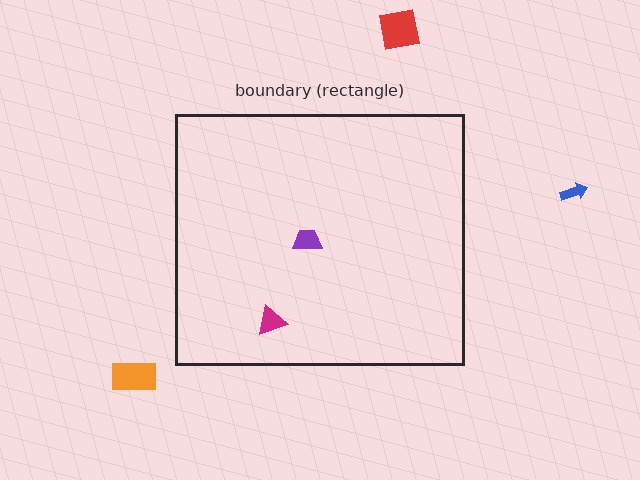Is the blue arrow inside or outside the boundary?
Outside.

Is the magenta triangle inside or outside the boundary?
Inside.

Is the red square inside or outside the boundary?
Outside.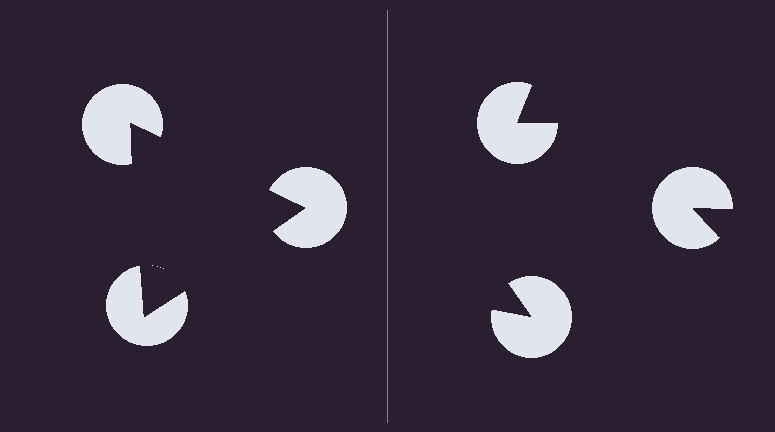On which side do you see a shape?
An illusory triangle appears on the left side. On the right side the wedge cuts are rotated, so no coherent shape forms.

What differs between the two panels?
The pac-man discs are positioned identically on both sides; only the wedge orientations differ. On the left they align to a triangle; on the right they are misaligned.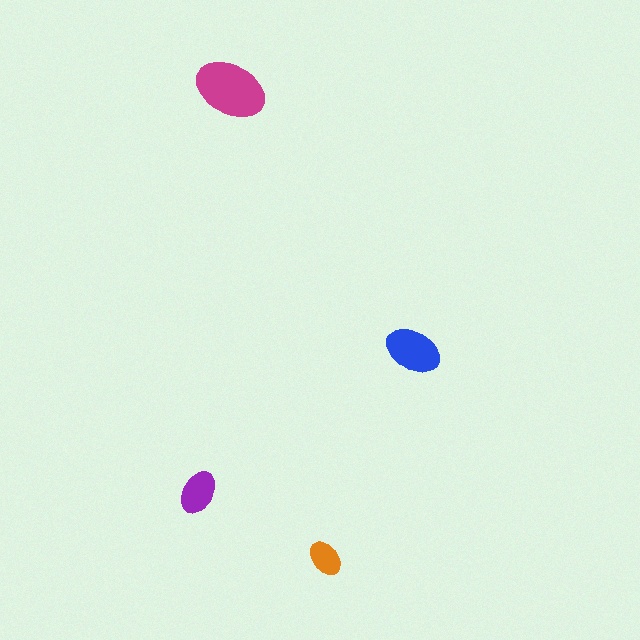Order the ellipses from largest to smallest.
the magenta one, the blue one, the purple one, the orange one.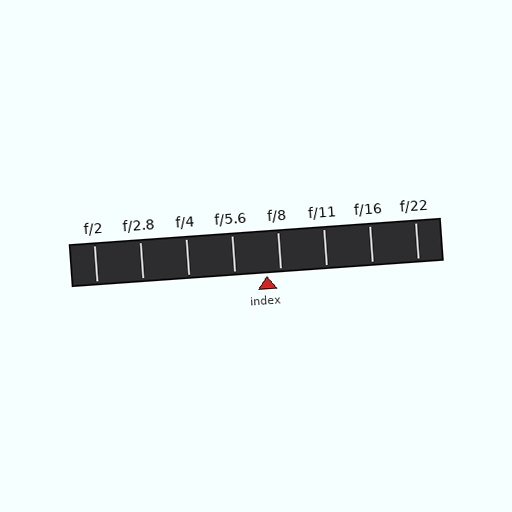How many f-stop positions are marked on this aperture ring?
There are 8 f-stop positions marked.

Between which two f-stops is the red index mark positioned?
The index mark is between f/5.6 and f/8.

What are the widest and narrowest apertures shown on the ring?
The widest aperture shown is f/2 and the narrowest is f/22.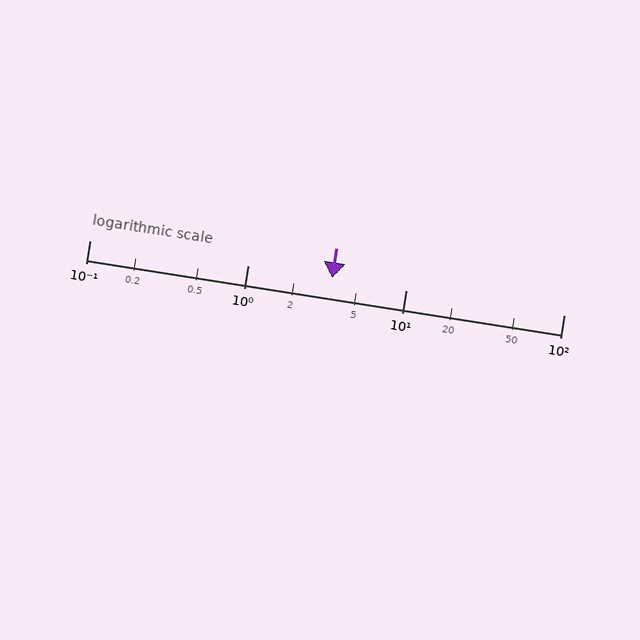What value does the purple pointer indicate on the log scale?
The pointer indicates approximately 3.4.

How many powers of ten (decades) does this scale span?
The scale spans 3 decades, from 0.1 to 100.